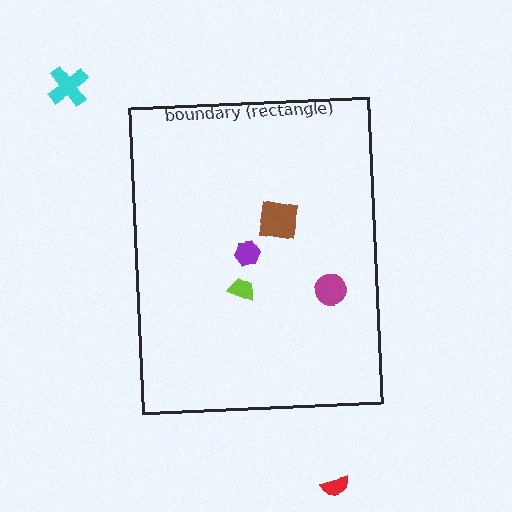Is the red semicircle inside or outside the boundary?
Outside.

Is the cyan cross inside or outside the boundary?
Outside.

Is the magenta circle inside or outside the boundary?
Inside.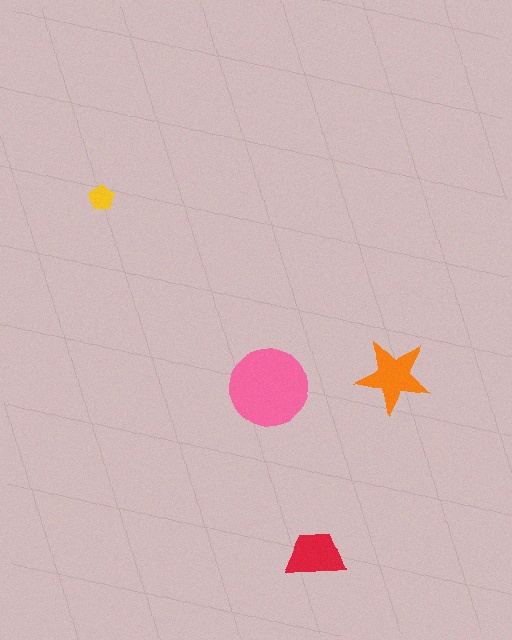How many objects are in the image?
There are 4 objects in the image.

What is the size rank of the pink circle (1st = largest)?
1st.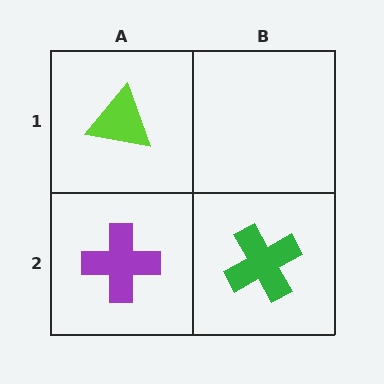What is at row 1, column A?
A lime triangle.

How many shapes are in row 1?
1 shape.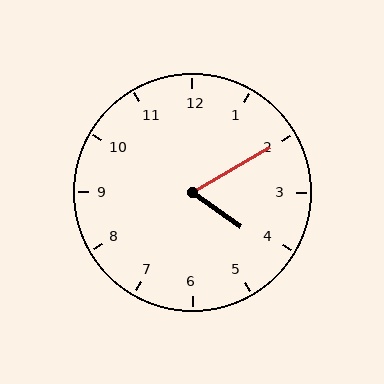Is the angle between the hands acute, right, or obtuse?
It is acute.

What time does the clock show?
4:10.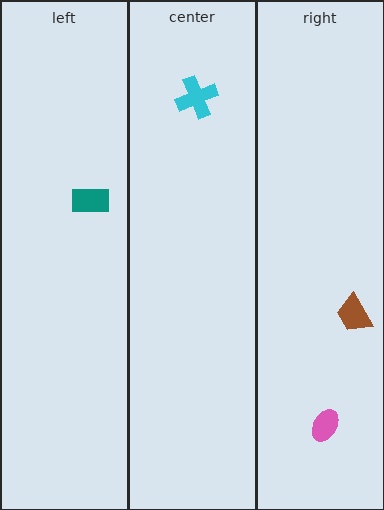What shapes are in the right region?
The brown trapezoid, the pink ellipse.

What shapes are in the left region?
The teal rectangle.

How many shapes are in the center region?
1.